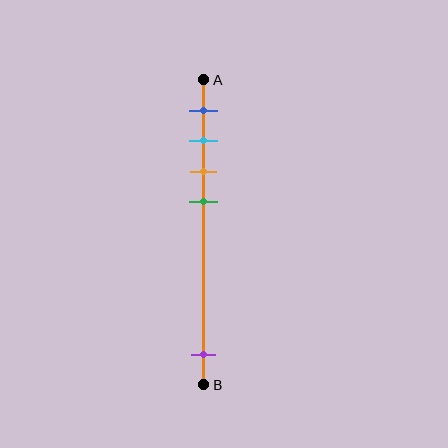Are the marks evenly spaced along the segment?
No, the marks are not evenly spaced.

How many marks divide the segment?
There are 5 marks dividing the segment.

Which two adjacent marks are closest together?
The cyan and orange marks are the closest adjacent pair.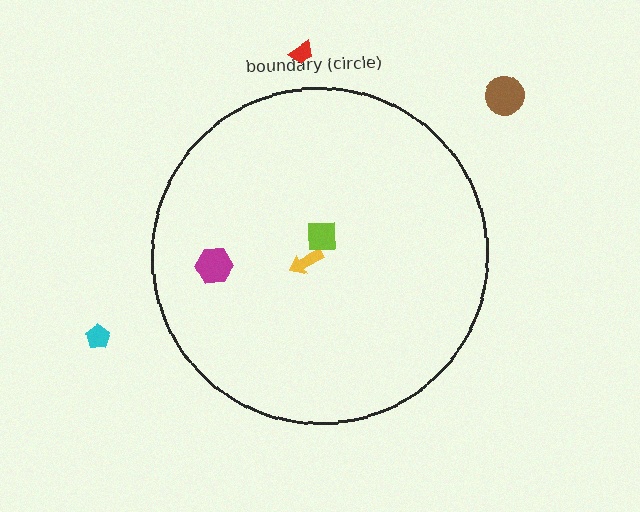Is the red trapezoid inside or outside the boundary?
Outside.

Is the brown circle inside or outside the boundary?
Outside.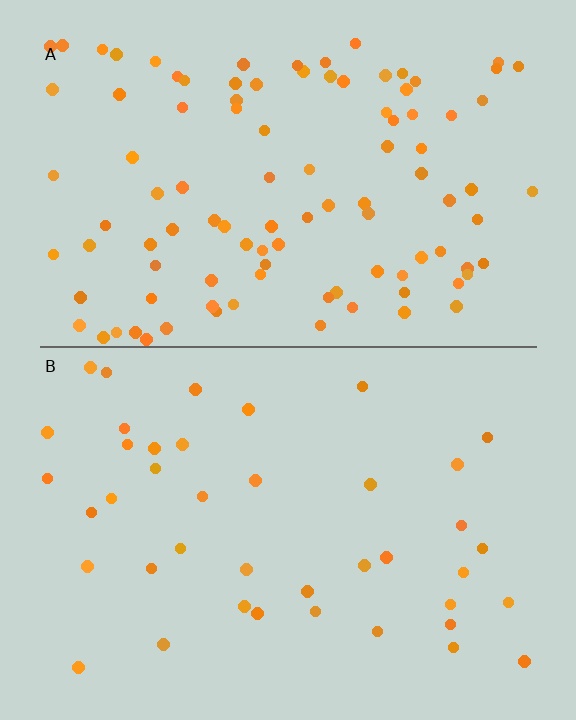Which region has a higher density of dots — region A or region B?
A (the top).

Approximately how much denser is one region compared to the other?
Approximately 2.5× — region A over region B.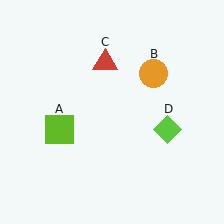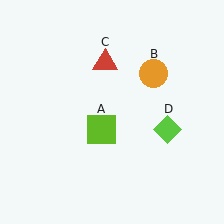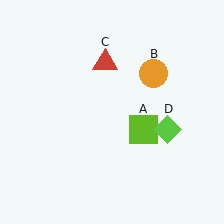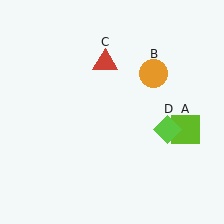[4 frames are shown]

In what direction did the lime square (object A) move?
The lime square (object A) moved right.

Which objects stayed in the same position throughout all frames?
Orange circle (object B) and red triangle (object C) and lime diamond (object D) remained stationary.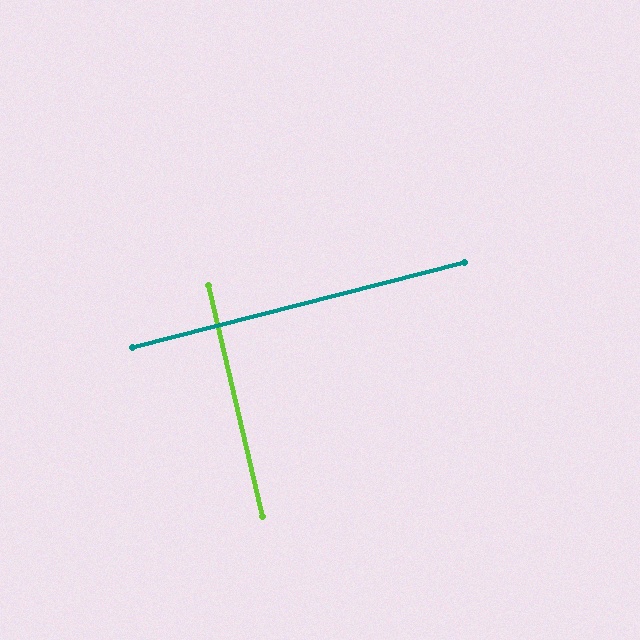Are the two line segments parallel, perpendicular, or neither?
Perpendicular — they meet at approximately 89°.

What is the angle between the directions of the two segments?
Approximately 89 degrees.